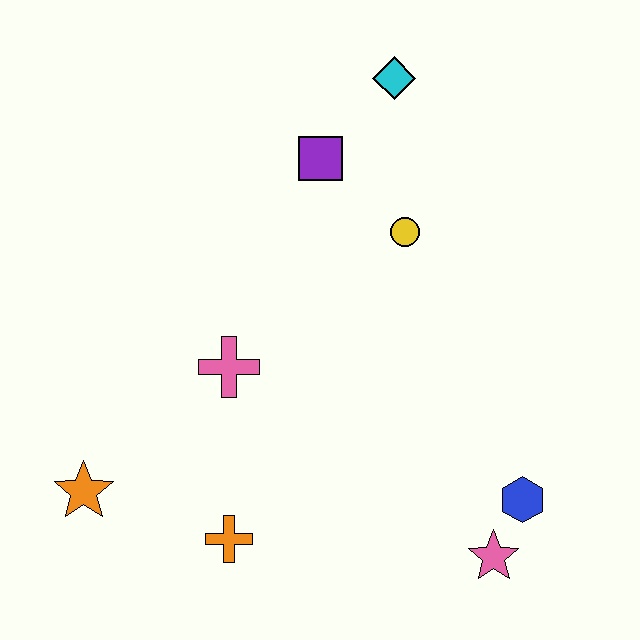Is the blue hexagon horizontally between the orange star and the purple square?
No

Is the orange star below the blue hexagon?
No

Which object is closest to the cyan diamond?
The purple square is closest to the cyan diamond.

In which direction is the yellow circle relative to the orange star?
The yellow circle is to the right of the orange star.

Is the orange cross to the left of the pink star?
Yes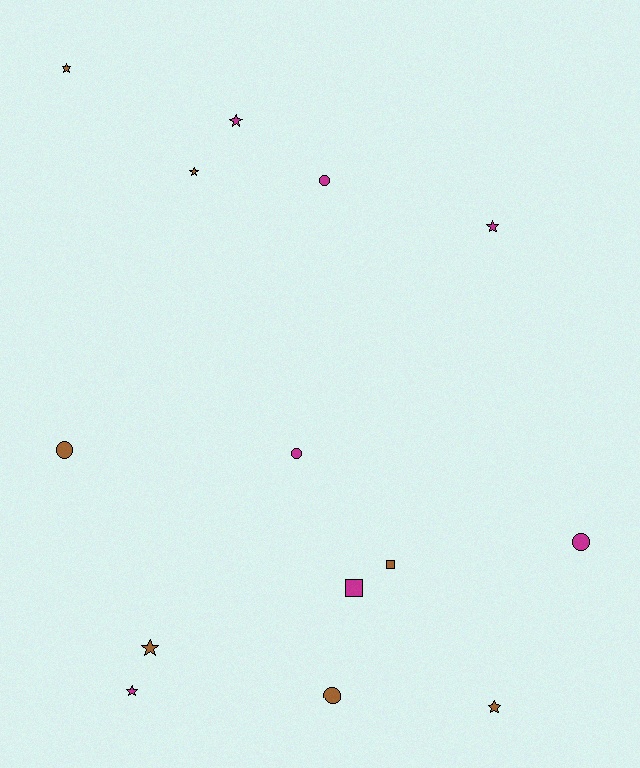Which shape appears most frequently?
Star, with 7 objects.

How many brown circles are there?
There are 2 brown circles.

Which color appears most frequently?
Brown, with 7 objects.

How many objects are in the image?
There are 14 objects.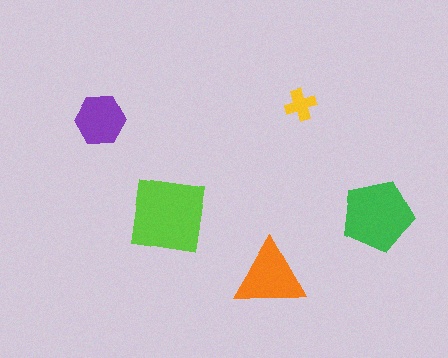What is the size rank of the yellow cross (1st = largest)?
5th.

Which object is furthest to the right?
The green pentagon is rightmost.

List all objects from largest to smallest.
The lime square, the green pentagon, the orange triangle, the purple hexagon, the yellow cross.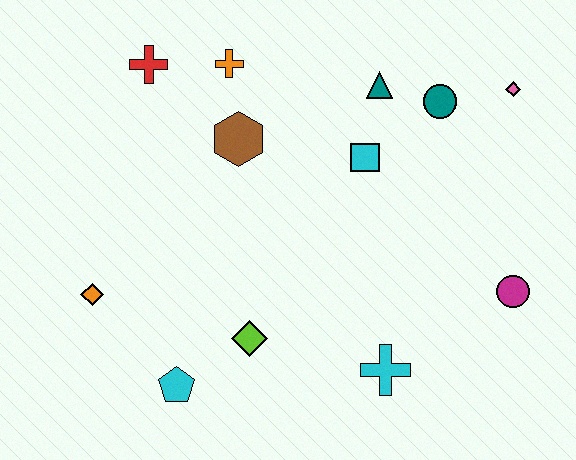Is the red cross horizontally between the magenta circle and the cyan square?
No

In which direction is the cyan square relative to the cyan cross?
The cyan square is above the cyan cross.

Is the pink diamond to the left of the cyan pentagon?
No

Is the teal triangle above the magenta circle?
Yes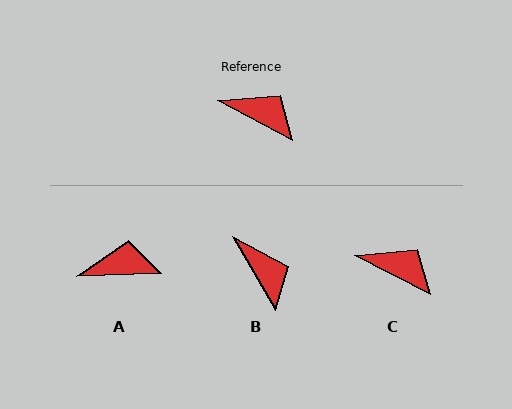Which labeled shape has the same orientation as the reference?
C.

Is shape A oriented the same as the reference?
No, it is off by about 30 degrees.